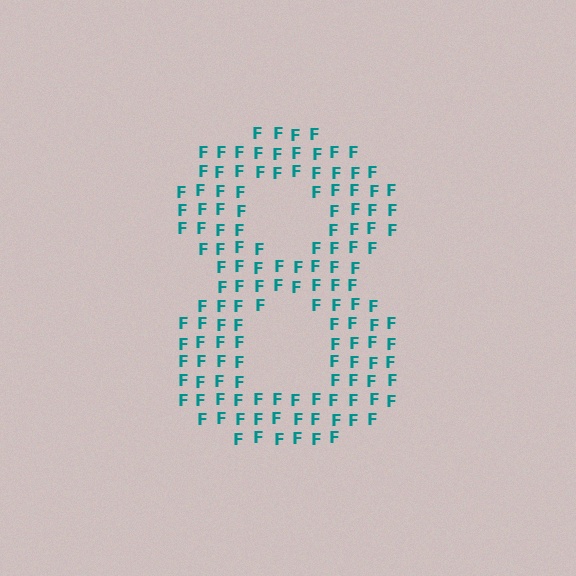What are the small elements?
The small elements are letter F's.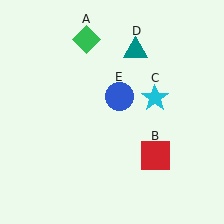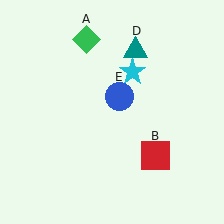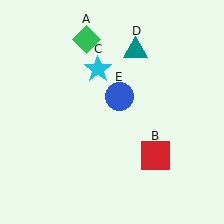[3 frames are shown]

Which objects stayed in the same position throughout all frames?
Green diamond (object A) and red square (object B) and teal triangle (object D) and blue circle (object E) remained stationary.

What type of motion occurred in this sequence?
The cyan star (object C) rotated counterclockwise around the center of the scene.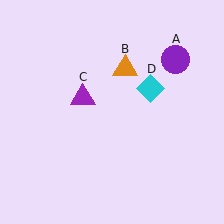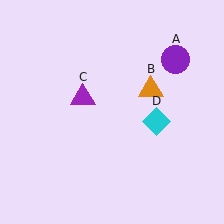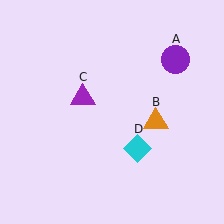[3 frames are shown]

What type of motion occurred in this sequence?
The orange triangle (object B), cyan diamond (object D) rotated clockwise around the center of the scene.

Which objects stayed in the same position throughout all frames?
Purple circle (object A) and purple triangle (object C) remained stationary.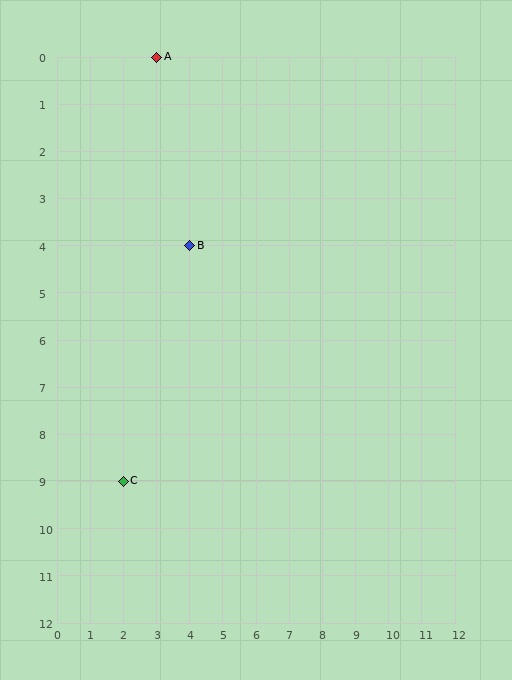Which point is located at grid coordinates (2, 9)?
Point C is at (2, 9).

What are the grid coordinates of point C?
Point C is at grid coordinates (2, 9).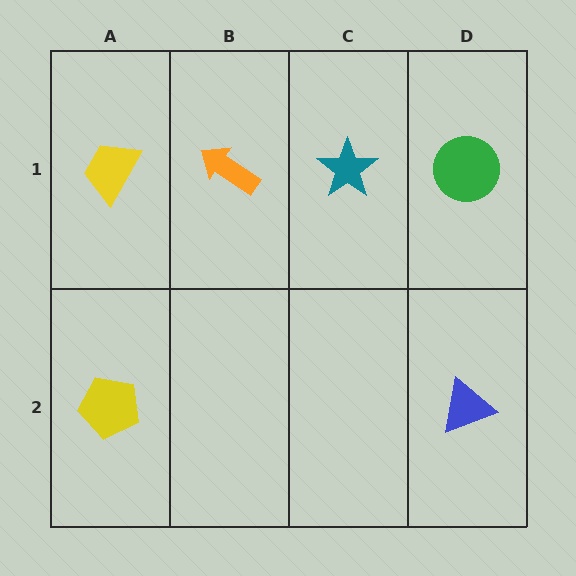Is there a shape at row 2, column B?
No, that cell is empty.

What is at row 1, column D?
A green circle.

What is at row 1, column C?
A teal star.